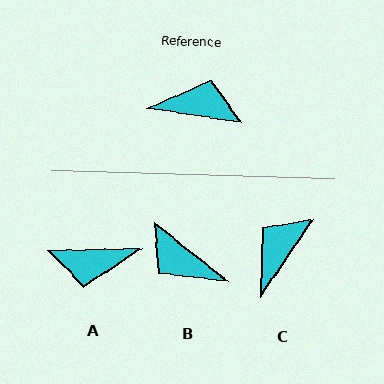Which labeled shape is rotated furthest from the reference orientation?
A, about 170 degrees away.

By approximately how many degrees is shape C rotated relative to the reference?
Approximately 65 degrees counter-clockwise.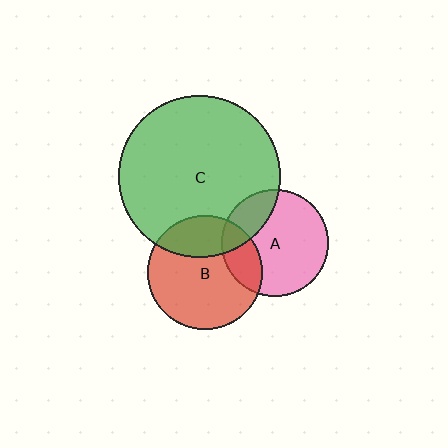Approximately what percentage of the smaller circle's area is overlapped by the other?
Approximately 25%.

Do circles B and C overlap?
Yes.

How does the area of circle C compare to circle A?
Approximately 2.3 times.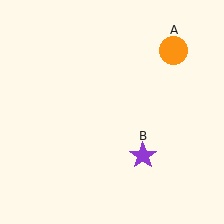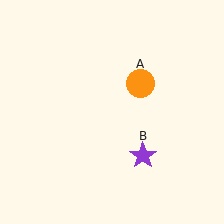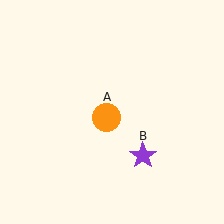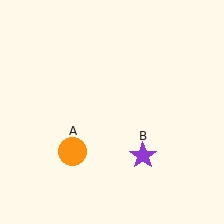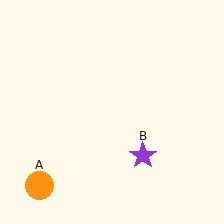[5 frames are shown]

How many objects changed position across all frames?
1 object changed position: orange circle (object A).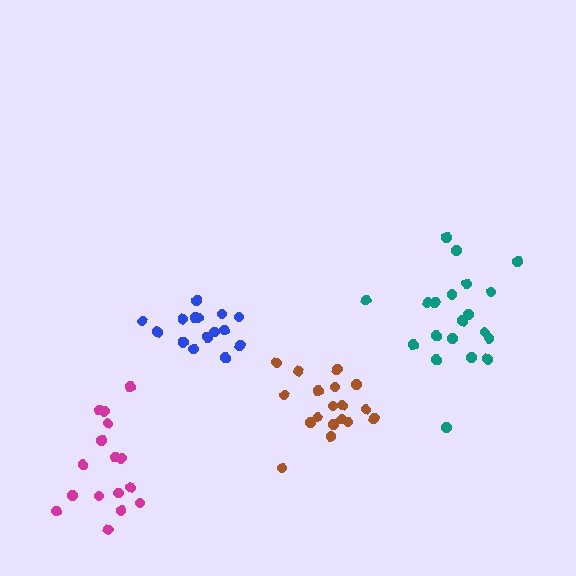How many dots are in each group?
Group 1: 18 dots, Group 2: 15 dots, Group 3: 16 dots, Group 4: 20 dots (69 total).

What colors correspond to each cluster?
The clusters are colored: brown, blue, magenta, teal.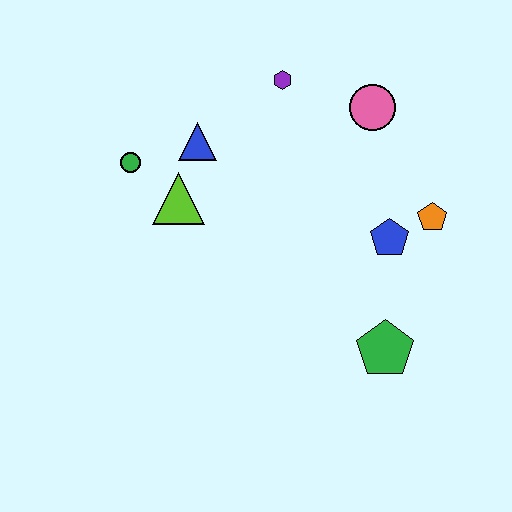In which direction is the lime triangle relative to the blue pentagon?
The lime triangle is to the left of the blue pentagon.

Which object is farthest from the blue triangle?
The green pentagon is farthest from the blue triangle.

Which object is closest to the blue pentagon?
The orange pentagon is closest to the blue pentagon.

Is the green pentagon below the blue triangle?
Yes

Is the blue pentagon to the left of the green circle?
No